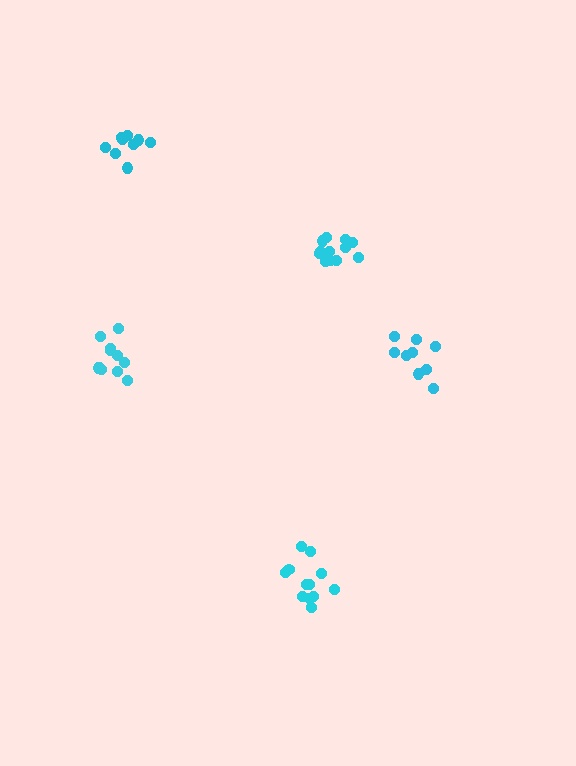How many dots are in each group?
Group 1: 9 dots, Group 2: 11 dots, Group 3: 9 dots, Group 4: 12 dots, Group 5: 13 dots (54 total).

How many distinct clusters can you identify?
There are 5 distinct clusters.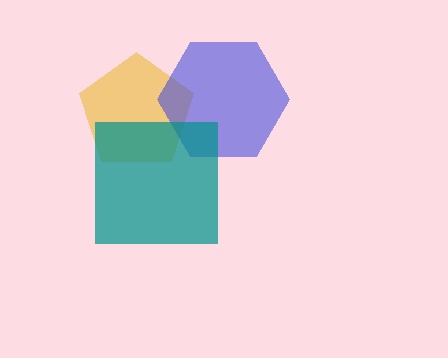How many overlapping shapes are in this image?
There are 3 overlapping shapes in the image.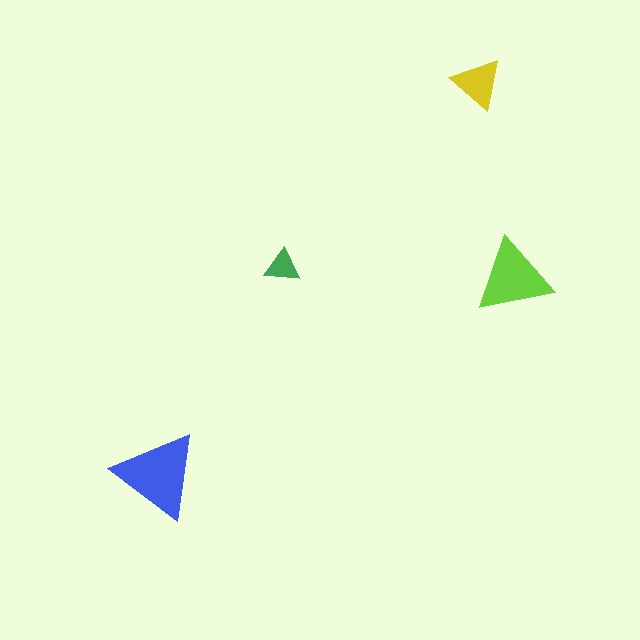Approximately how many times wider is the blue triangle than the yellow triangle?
About 1.5 times wider.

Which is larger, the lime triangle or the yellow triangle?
The lime one.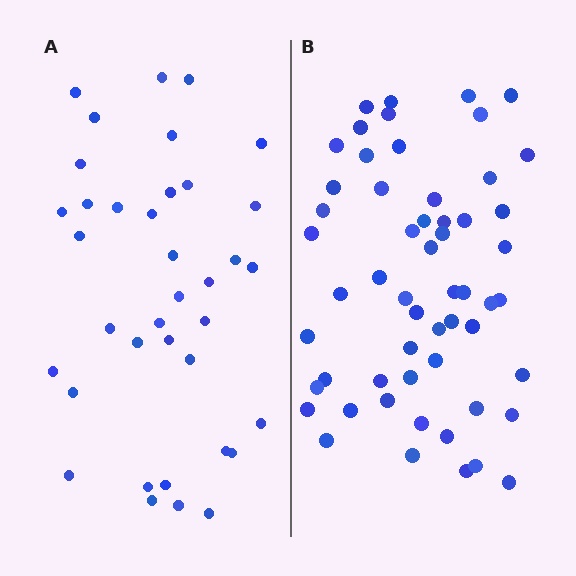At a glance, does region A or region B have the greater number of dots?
Region B (the right region) has more dots.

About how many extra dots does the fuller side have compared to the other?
Region B has approximately 20 more dots than region A.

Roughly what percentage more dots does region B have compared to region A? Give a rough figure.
About 50% more.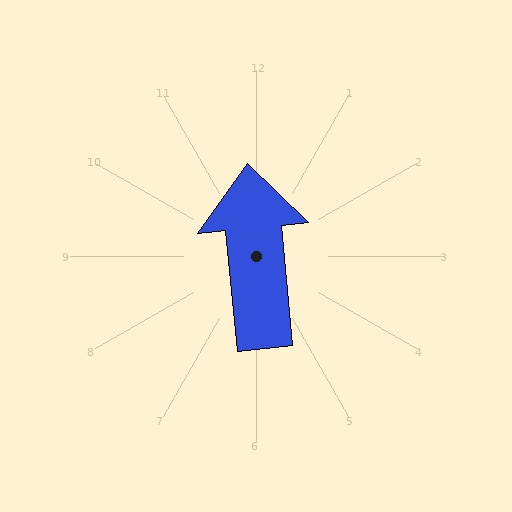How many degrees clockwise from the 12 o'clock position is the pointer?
Approximately 354 degrees.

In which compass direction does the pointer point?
North.